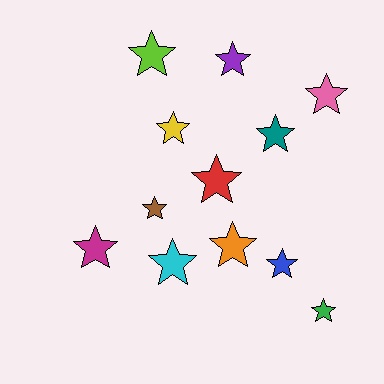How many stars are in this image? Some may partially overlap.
There are 12 stars.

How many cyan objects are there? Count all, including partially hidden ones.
There is 1 cyan object.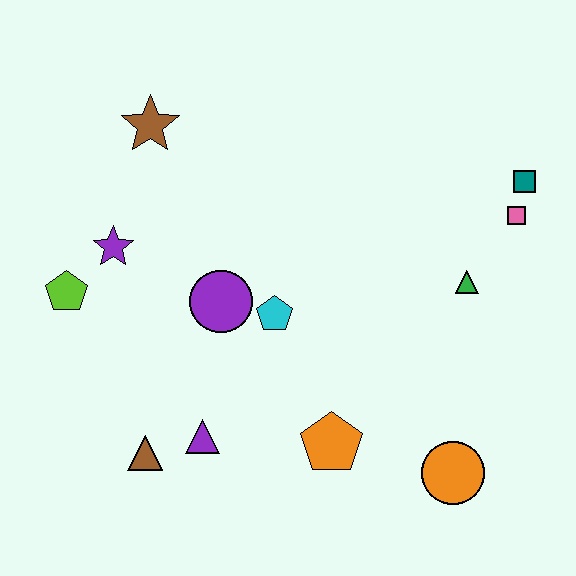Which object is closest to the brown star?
The purple star is closest to the brown star.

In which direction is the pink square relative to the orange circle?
The pink square is above the orange circle.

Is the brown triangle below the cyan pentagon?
Yes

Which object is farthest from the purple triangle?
The teal square is farthest from the purple triangle.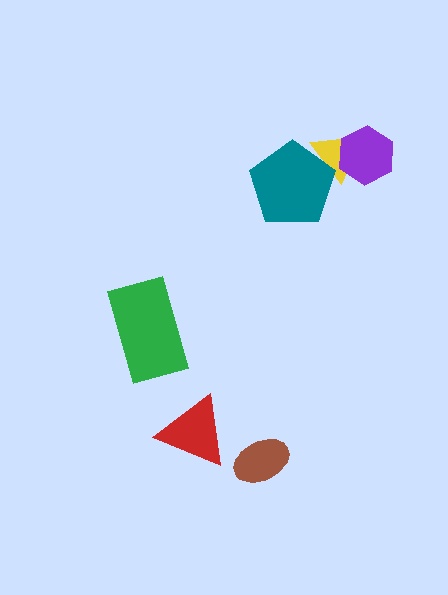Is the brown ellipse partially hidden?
No, no other shape covers it.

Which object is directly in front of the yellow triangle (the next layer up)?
The teal pentagon is directly in front of the yellow triangle.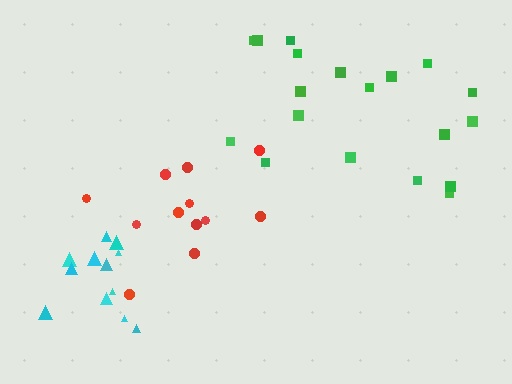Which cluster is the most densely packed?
Cyan.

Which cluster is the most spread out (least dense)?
Green.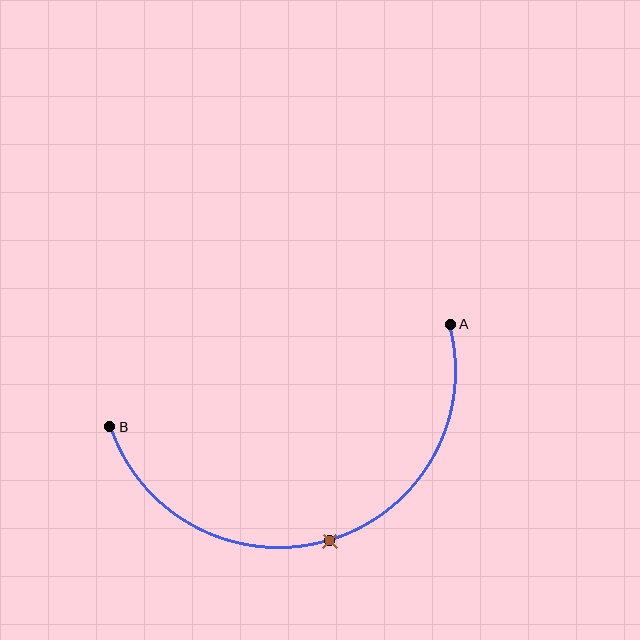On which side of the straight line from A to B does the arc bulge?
The arc bulges below the straight line connecting A and B.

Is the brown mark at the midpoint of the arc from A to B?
Yes. The brown mark lies on the arc at equal arc-length from both A and B — it is the arc midpoint.